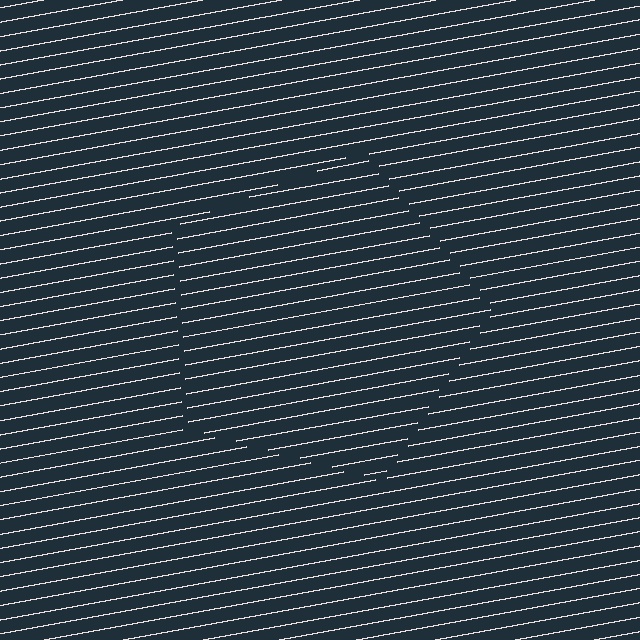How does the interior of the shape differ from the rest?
The interior of the shape contains the same grating, shifted by half a period — the contour is defined by the phase discontinuity where line-ends from the inner and outer gratings abut.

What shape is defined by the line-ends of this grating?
An illusory pentagon. The interior of the shape contains the same grating, shifted by half a period — the contour is defined by the phase discontinuity where line-ends from the inner and outer gratings abut.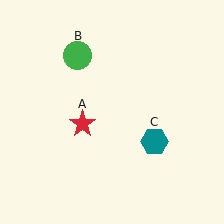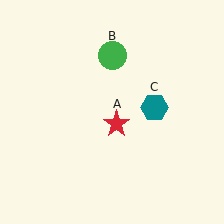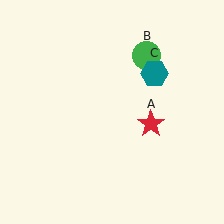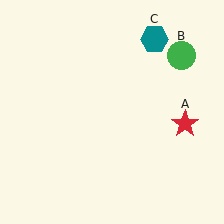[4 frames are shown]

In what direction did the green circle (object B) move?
The green circle (object B) moved right.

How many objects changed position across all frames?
3 objects changed position: red star (object A), green circle (object B), teal hexagon (object C).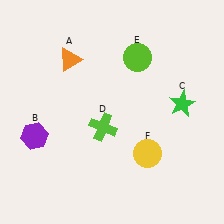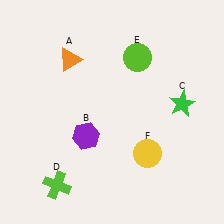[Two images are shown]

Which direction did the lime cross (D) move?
The lime cross (D) moved down.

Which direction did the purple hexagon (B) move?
The purple hexagon (B) moved right.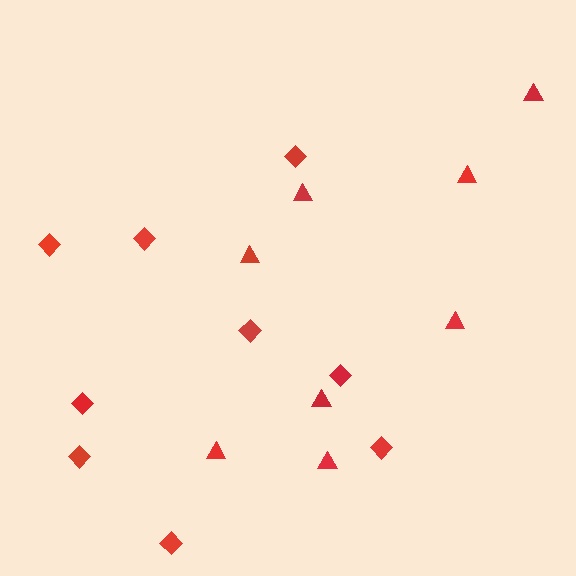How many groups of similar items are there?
There are 2 groups: one group of diamonds (9) and one group of triangles (8).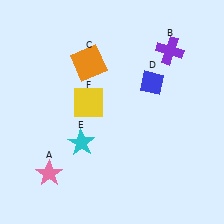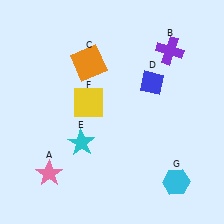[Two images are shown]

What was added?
A cyan hexagon (G) was added in Image 2.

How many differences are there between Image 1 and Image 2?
There is 1 difference between the two images.